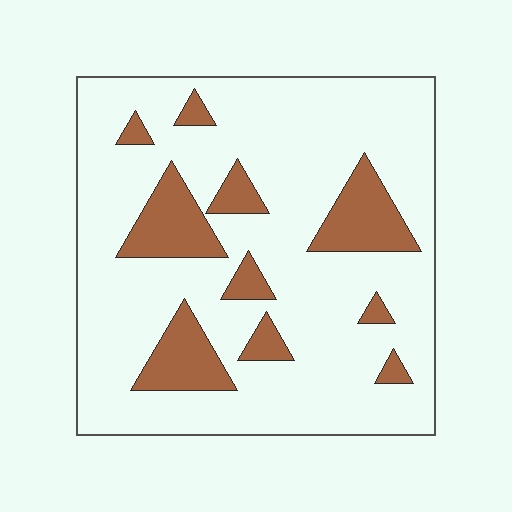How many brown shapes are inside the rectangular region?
10.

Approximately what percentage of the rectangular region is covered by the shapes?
Approximately 20%.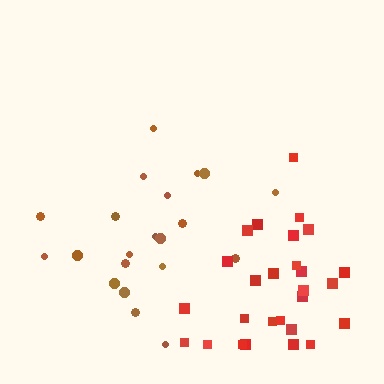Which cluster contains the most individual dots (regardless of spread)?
Red (27).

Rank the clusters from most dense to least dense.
red, brown.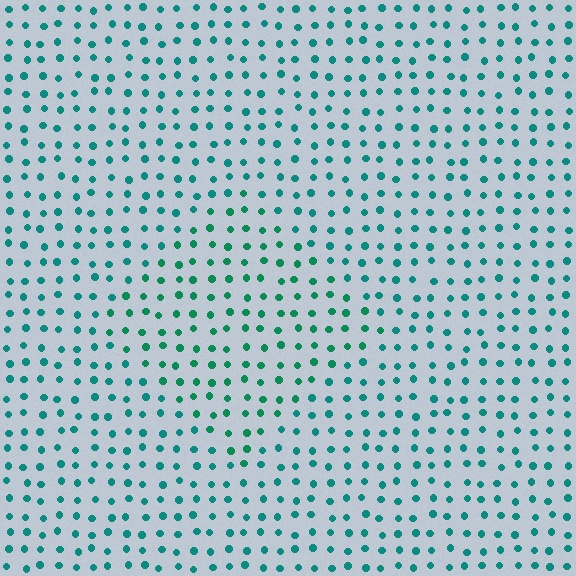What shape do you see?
I see a diamond.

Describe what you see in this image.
The image is filled with small teal elements in a uniform arrangement. A diamond-shaped region is visible where the elements are tinted to a slightly different hue, forming a subtle color boundary.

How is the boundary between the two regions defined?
The boundary is defined purely by a slight shift in hue (about 20 degrees). Spacing, size, and orientation are identical on both sides.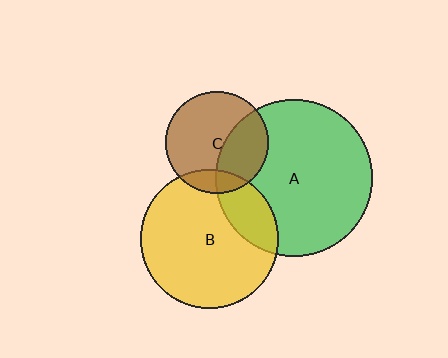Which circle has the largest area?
Circle A (green).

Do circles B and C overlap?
Yes.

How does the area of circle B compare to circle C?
Approximately 1.8 times.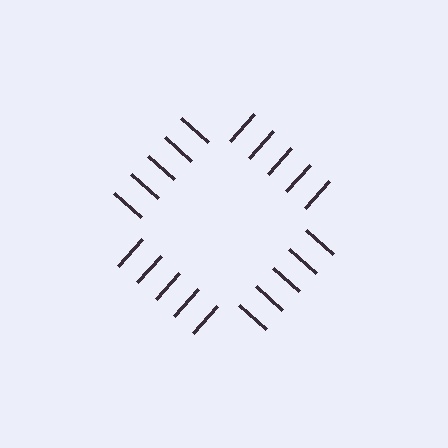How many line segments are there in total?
20 — 5 along each of the 4 edges.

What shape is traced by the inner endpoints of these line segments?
An illusory square — the line segments terminate on its edges but no continuous stroke is drawn.